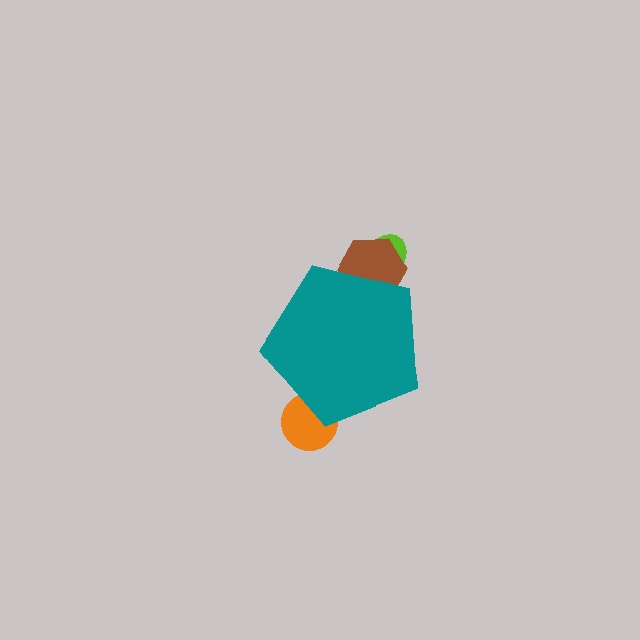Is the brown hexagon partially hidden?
Yes, the brown hexagon is partially hidden behind the teal pentagon.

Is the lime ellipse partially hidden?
Yes, the lime ellipse is partially hidden behind the teal pentagon.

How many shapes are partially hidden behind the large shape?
4 shapes are partially hidden.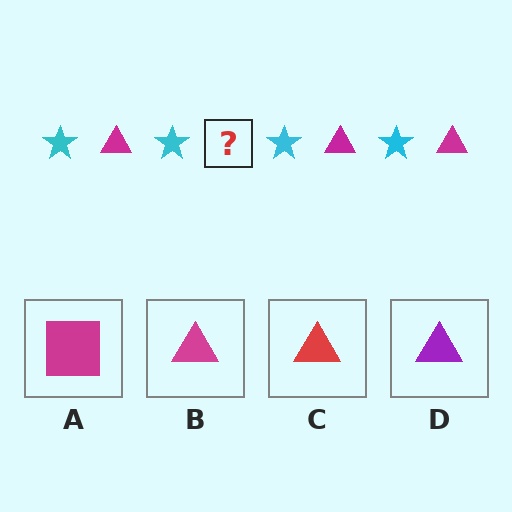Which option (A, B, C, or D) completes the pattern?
B.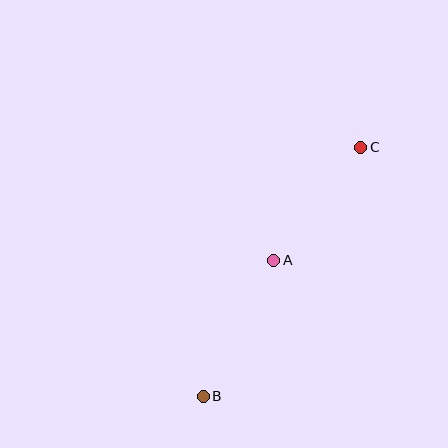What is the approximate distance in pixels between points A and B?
The distance between A and B is approximately 153 pixels.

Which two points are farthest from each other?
Points B and C are farthest from each other.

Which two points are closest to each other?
Points A and C are closest to each other.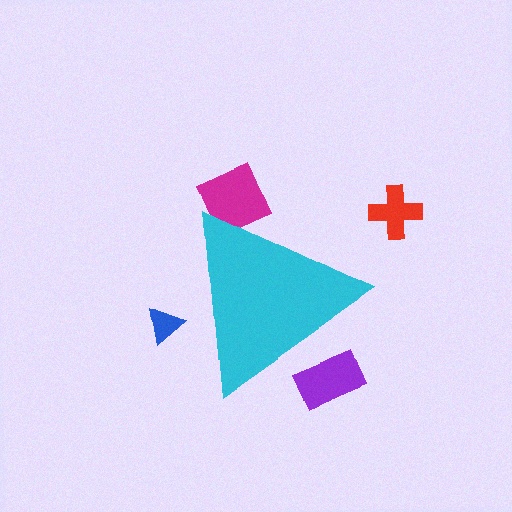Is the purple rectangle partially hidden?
Yes, the purple rectangle is partially hidden behind the cyan triangle.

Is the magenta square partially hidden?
Yes, the magenta square is partially hidden behind the cyan triangle.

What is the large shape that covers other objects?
A cyan triangle.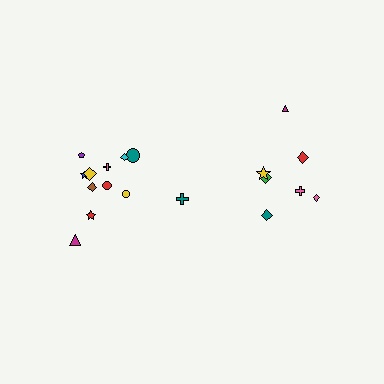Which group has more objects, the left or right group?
The left group.